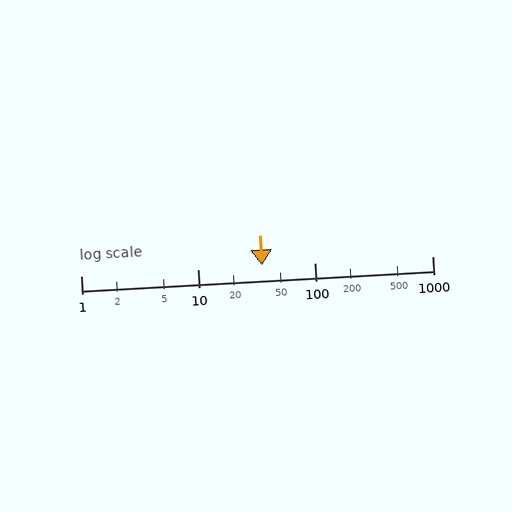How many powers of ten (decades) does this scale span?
The scale spans 3 decades, from 1 to 1000.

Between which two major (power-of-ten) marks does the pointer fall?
The pointer is between 10 and 100.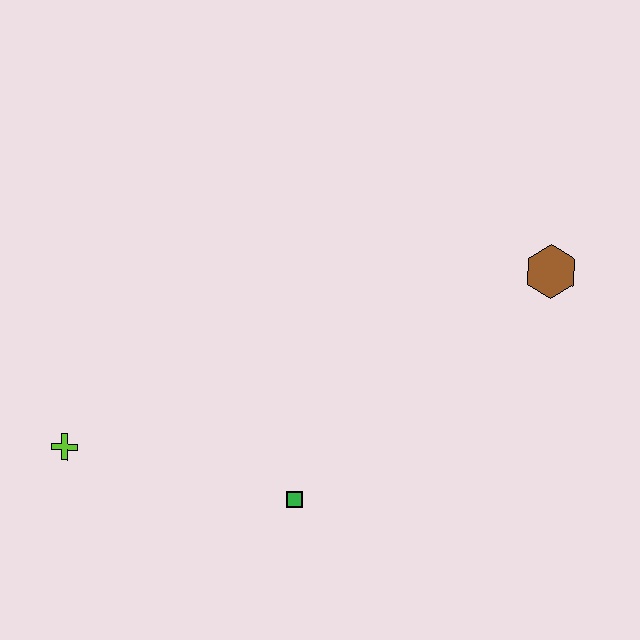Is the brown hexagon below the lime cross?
No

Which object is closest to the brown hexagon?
The green square is closest to the brown hexagon.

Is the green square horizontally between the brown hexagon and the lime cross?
Yes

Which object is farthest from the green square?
The brown hexagon is farthest from the green square.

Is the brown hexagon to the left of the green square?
No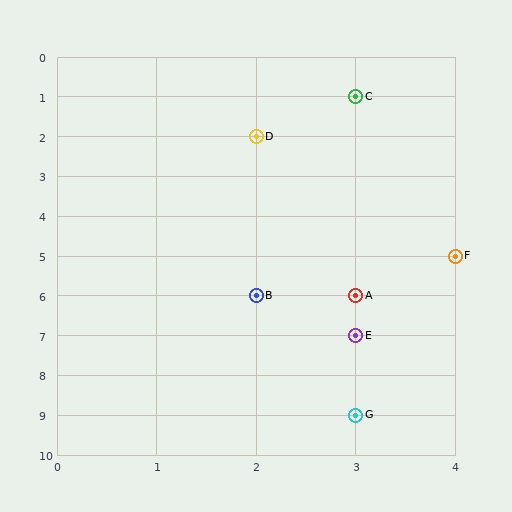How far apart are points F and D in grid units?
Points F and D are 2 columns and 3 rows apart (about 3.6 grid units diagonally).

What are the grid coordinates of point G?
Point G is at grid coordinates (3, 9).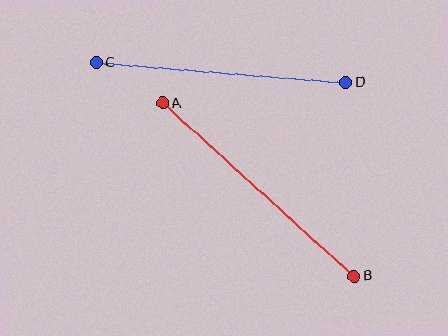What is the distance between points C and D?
The distance is approximately 251 pixels.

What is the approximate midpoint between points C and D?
The midpoint is at approximately (221, 73) pixels.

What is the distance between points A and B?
The distance is approximately 258 pixels.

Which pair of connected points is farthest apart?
Points A and B are farthest apart.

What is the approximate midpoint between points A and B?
The midpoint is at approximately (258, 190) pixels.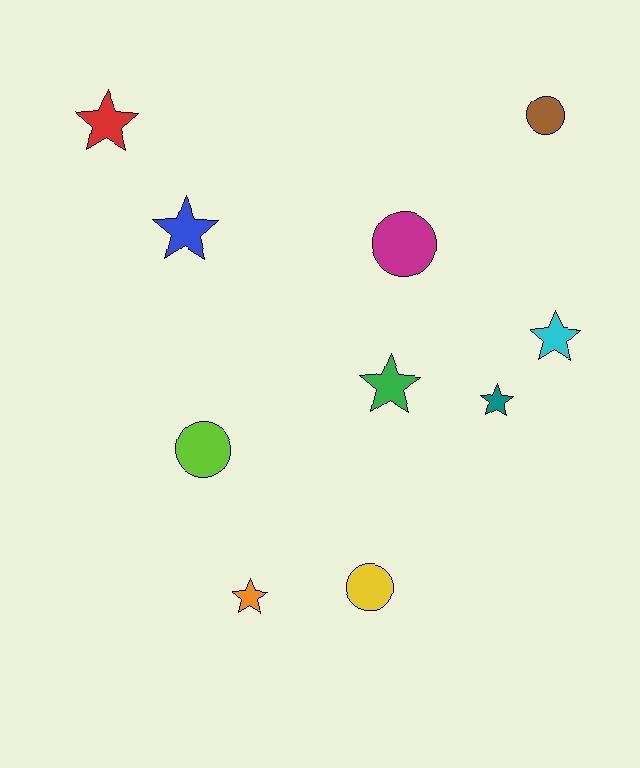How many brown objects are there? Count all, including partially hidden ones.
There is 1 brown object.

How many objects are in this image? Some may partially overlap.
There are 10 objects.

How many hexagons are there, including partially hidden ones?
There are no hexagons.